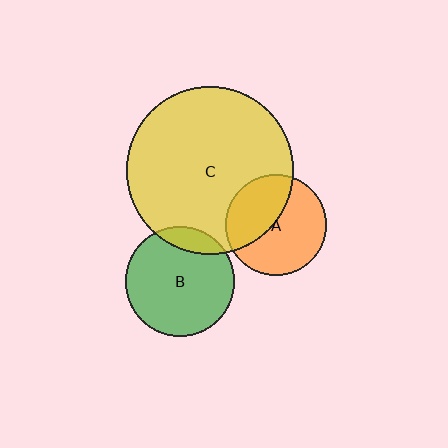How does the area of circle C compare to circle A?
Approximately 2.8 times.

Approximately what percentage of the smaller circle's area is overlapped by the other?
Approximately 40%.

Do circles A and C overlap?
Yes.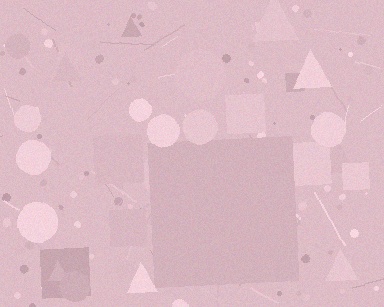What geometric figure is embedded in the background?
A square is embedded in the background.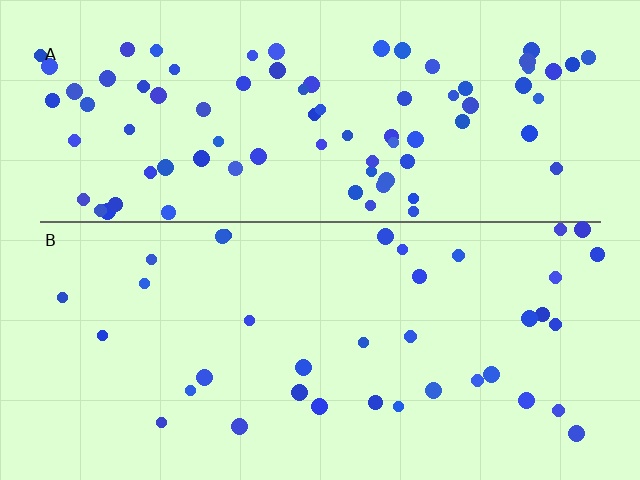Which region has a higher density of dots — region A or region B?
A (the top).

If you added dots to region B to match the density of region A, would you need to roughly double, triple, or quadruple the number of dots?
Approximately double.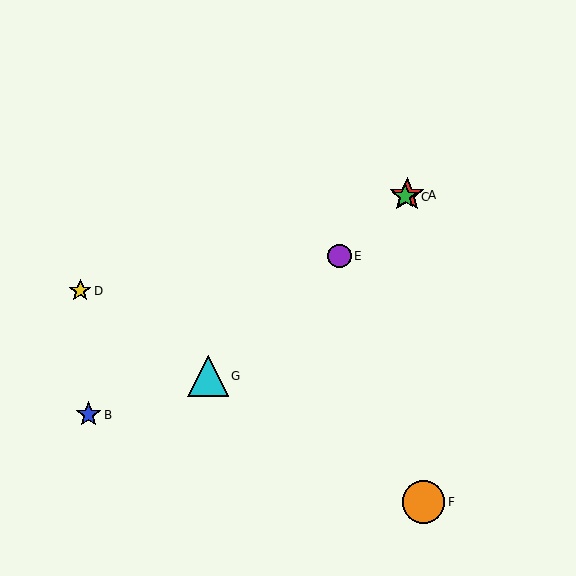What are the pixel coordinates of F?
Object F is at (423, 502).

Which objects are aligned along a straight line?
Objects A, C, E, G are aligned along a straight line.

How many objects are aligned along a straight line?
4 objects (A, C, E, G) are aligned along a straight line.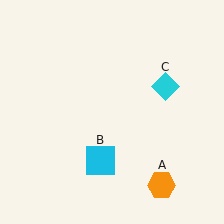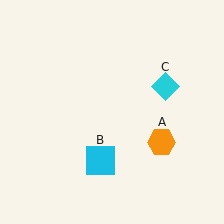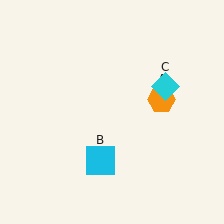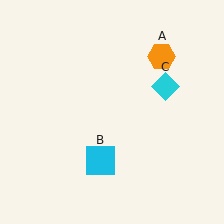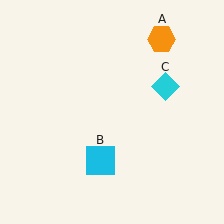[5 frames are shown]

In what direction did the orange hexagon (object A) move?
The orange hexagon (object A) moved up.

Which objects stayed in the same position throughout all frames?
Cyan square (object B) and cyan diamond (object C) remained stationary.